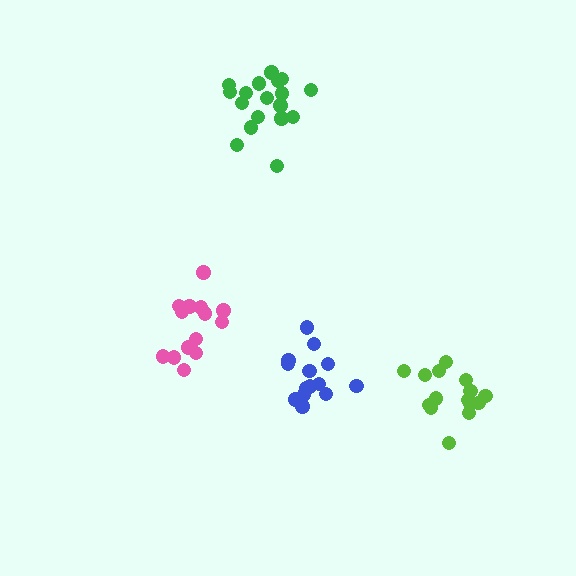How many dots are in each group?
Group 1: 18 dots, Group 2: 14 dots, Group 3: 15 dots, Group 4: 14 dots (61 total).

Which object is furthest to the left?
The pink cluster is leftmost.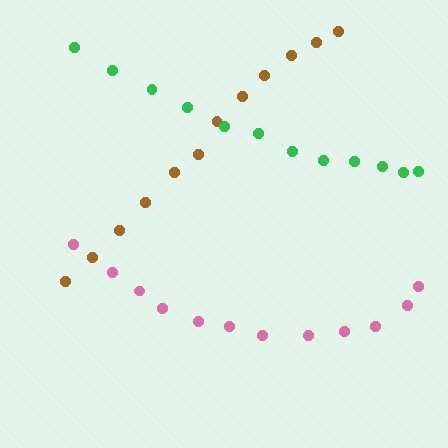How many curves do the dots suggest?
There are 3 distinct paths.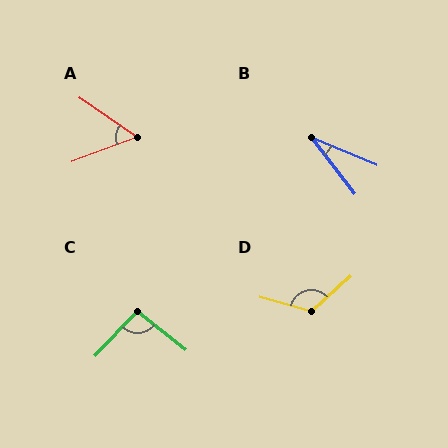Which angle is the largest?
D, at approximately 123 degrees.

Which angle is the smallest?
B, at approximately 30 degrees.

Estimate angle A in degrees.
Approximately 55 degrees.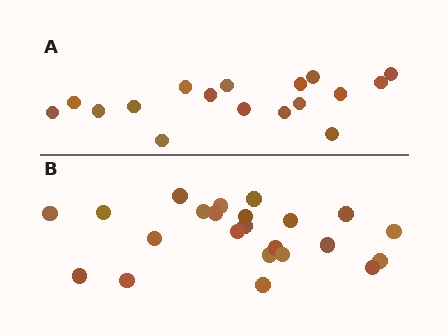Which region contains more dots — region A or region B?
Region B (the bottom region) has more dots.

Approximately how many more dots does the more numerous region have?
Region B has about 6 more dots than region A.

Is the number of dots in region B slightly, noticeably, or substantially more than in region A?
Region B has noticeably more, but not dramatically so. The ratio is roughly 1.4 to 1.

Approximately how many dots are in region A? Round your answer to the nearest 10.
About 20 dots. (The exact count is 17, which rounds to 20.)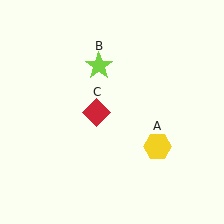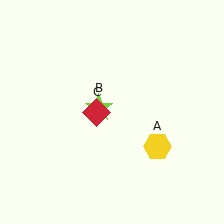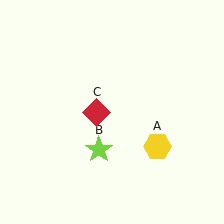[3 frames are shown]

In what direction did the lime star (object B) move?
The lime star (object B) moved down.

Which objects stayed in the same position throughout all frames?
Yellow hexagon (object A) and red diamond (object C) remained stationary.